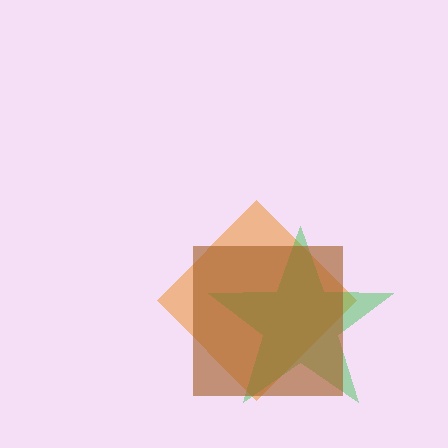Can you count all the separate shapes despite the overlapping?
Yes, there are 3 separate shapes.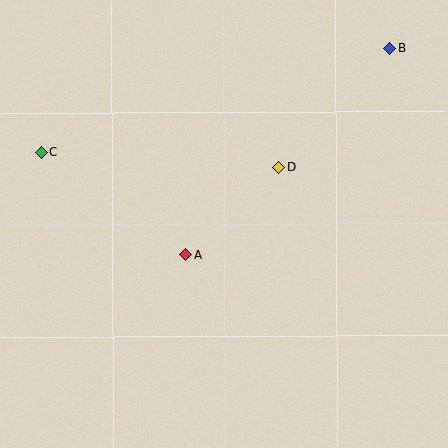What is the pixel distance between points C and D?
The distance between C and D is 238 pixels.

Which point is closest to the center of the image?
Point A at (186, 255) is closest to the center.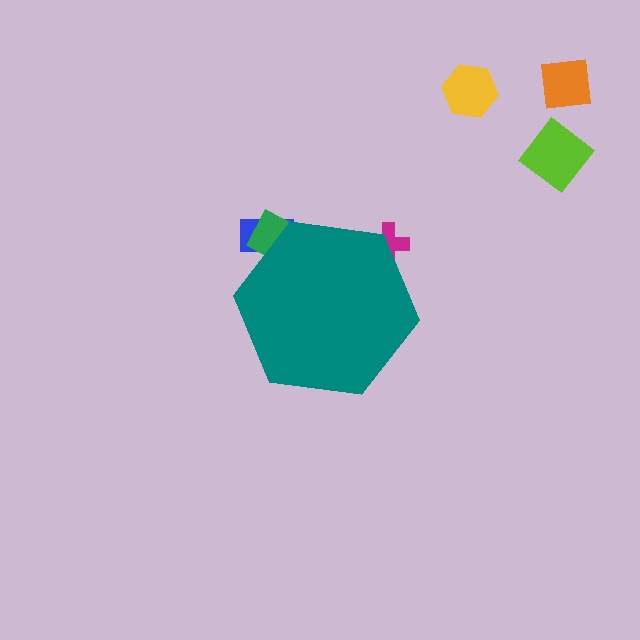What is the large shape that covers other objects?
A teal hexagon.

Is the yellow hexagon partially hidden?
No, the yellow hexagon is fully visible.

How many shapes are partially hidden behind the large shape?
3 shapes are partially hidden.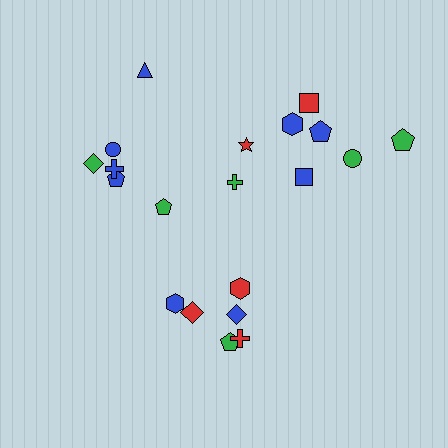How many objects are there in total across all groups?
There are 20 objects.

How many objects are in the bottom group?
There are 6 objects.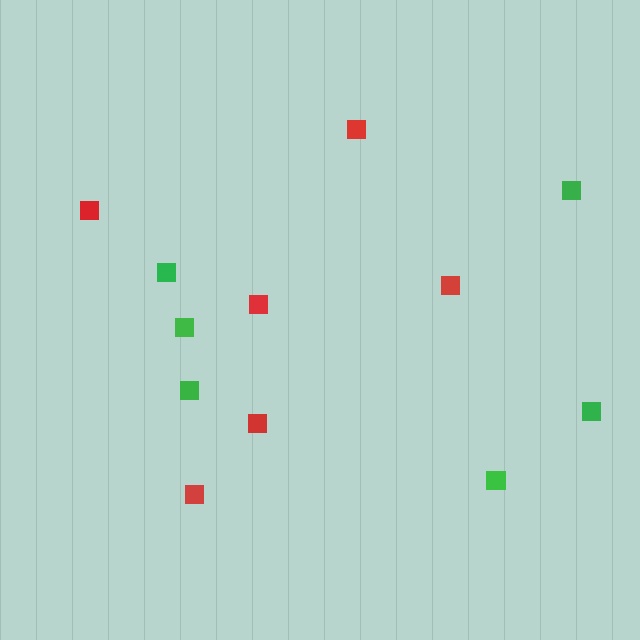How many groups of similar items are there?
There are 2 groups: one group of red squares (6) and one group of green squares (6).